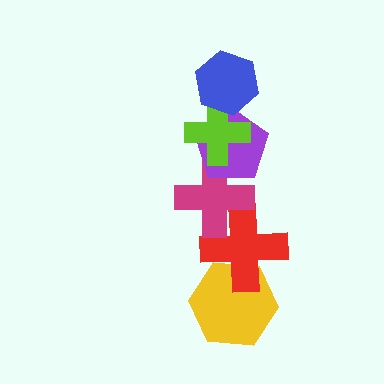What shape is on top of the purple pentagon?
The lime cross is on top of the purple pentagon.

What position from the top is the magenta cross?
The magenta cross is 4th from the top.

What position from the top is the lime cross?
The lime cross is 2nd from the top.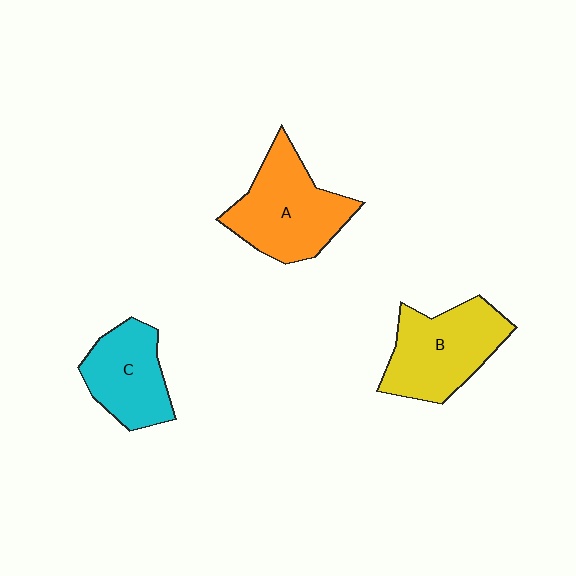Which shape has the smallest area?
Shape C (cyan).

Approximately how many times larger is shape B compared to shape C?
Approximately 1.3 times.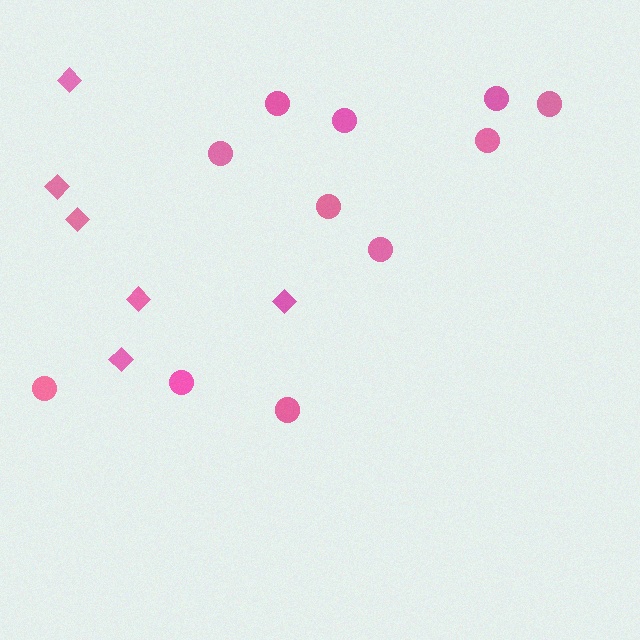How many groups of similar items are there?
There are 2 groups: one group of circles (11) and one group of diamonds (6).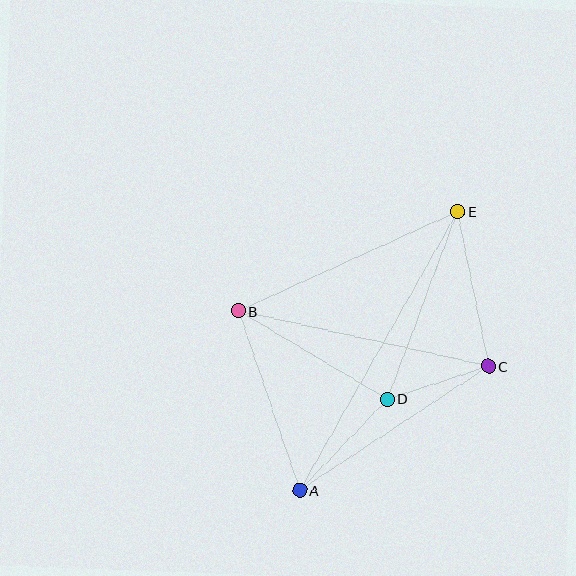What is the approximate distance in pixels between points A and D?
The distance between A and D is approximately 127 pixels.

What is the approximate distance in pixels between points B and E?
The distance between B and E is approximately 241 pixels.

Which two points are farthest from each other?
Points A and E are farthest from each other.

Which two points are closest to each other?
Points C and D are closest to each other.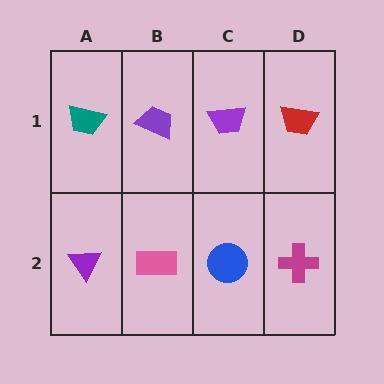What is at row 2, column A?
A purple triangle.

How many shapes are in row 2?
4 shapes.